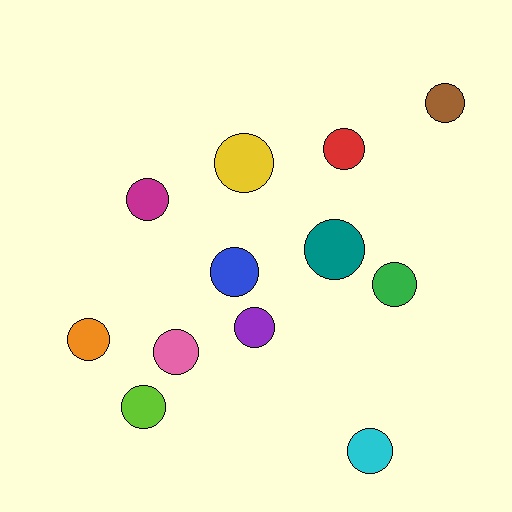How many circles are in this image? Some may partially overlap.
There are 12 circles.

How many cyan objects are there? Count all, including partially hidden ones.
There is 1 cyan object.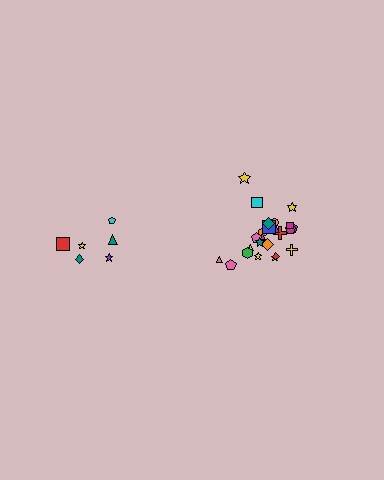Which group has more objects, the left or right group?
The right group.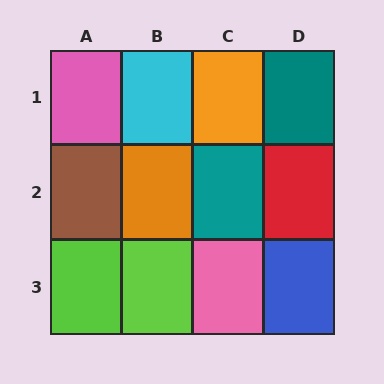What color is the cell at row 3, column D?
Blue.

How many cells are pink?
2 cells are pink.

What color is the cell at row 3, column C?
Pink.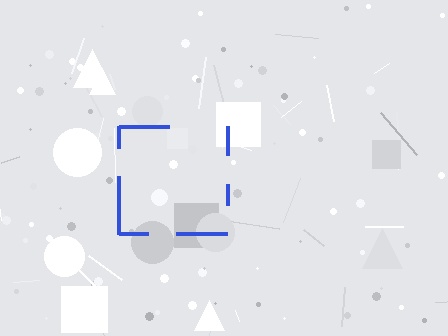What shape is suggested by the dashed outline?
The dashed outline suggests a square.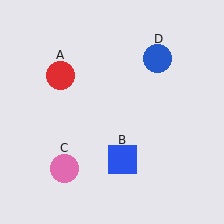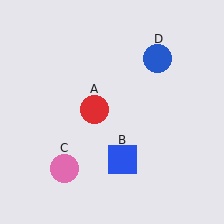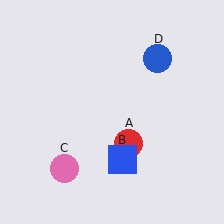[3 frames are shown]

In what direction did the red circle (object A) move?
The red circle (object A) moved down and to the right.